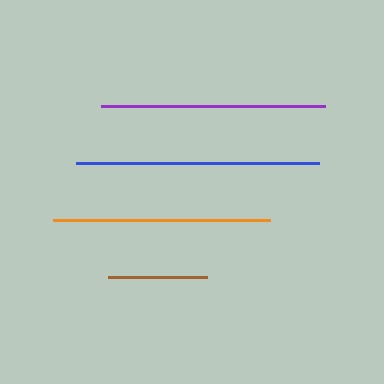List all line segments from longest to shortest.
From longest to shortest: blue, purple, orange, brown.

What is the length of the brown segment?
The brown segment is approximately 99 pixels long.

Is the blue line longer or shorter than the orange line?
The blue line is longer than the orange line.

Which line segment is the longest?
The blue line is the longest at approximately 242 pixels.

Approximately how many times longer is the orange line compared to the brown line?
The orange line is approximately 2.2 times the length of the brown line.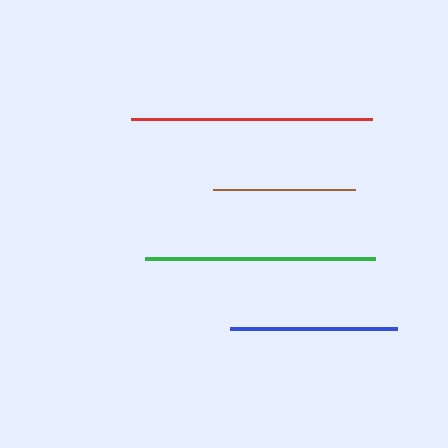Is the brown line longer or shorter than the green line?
The green line is longer than the brown line.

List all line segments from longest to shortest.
From longest to shortest: red, green, blue, brown.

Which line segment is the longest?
The red line is the longest at approximately 241 pixels.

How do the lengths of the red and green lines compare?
The red and green lines are approximately the same length.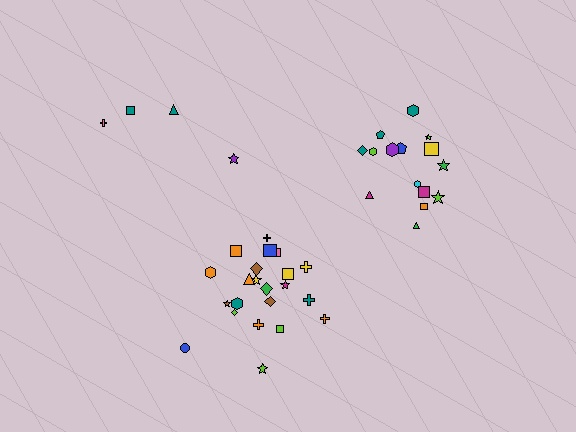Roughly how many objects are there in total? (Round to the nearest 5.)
Roughly 40 objects in total.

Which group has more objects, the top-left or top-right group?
The top-right group.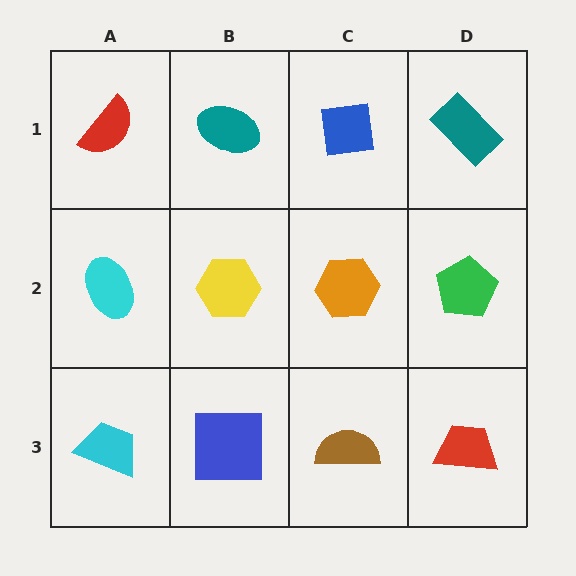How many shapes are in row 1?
4 shapes.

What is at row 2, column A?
A cyan ellipse.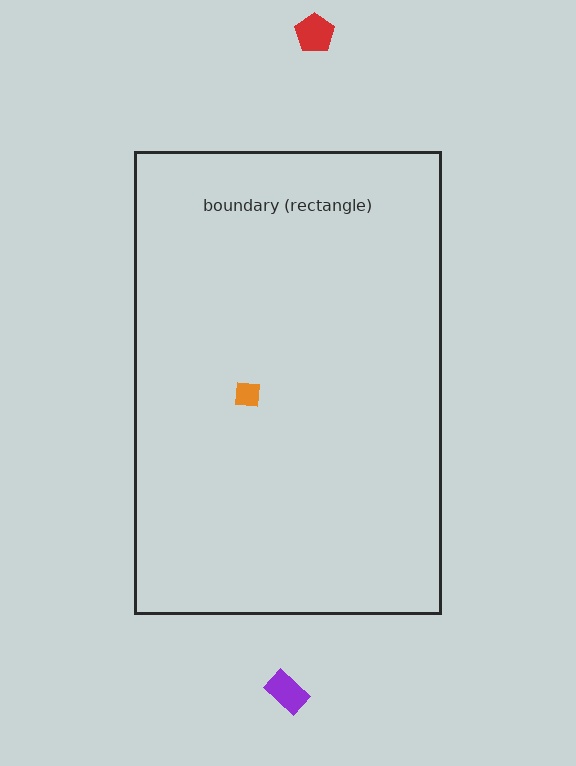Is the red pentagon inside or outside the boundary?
Outside.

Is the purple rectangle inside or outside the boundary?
Outside.